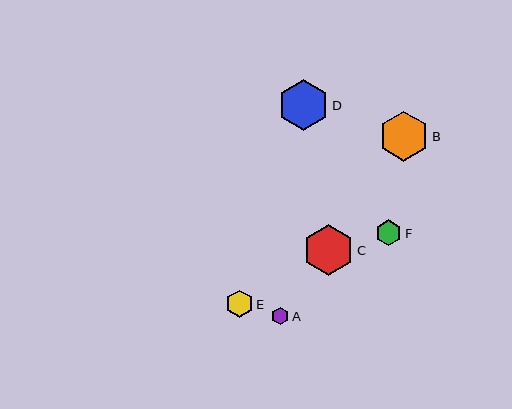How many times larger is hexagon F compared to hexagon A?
Hexagon F is approximately 1.5 times the size of hexagon A.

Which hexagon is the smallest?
Hexagon A is the smallest with a size of approximately 18 pixels.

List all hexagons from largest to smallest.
From largest to smallest: D, C, B, E, F, A.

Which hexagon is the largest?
Hexagon D is the largest with a size of approximately 51 pixels.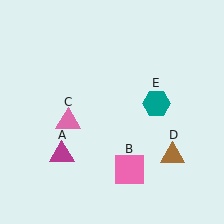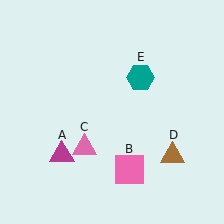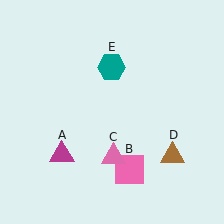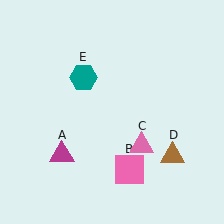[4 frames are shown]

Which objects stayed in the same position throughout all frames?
Magenta triangle (object A) and pink square (object B) and brown triangle (object D) remained stationary.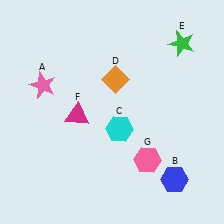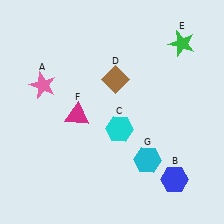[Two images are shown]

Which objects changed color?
D changed from orange to brown. G changed from pink to cyan.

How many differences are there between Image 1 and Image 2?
There are 2 differences between the two images.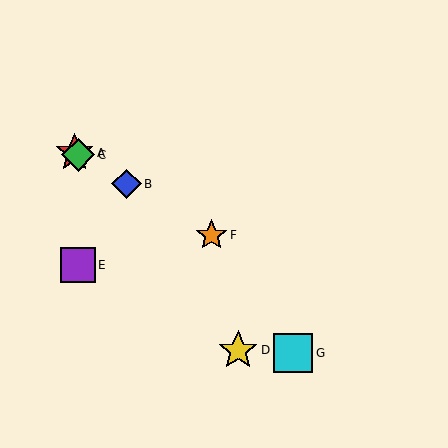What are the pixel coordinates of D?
Object D is at (238, 350).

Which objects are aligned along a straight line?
Objects A, B, C, F are aligned along a straight line.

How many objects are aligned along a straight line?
4 objects (A, B, C, F) are aligned along a straight line.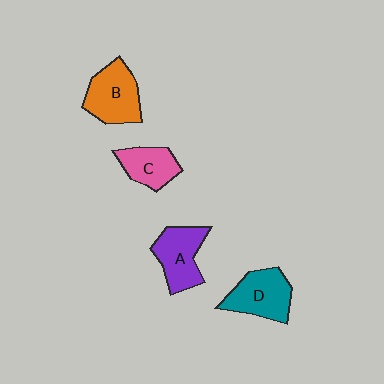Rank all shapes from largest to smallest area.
From largest to smallest: B (orange), D (teal), A (purple), C (pink).